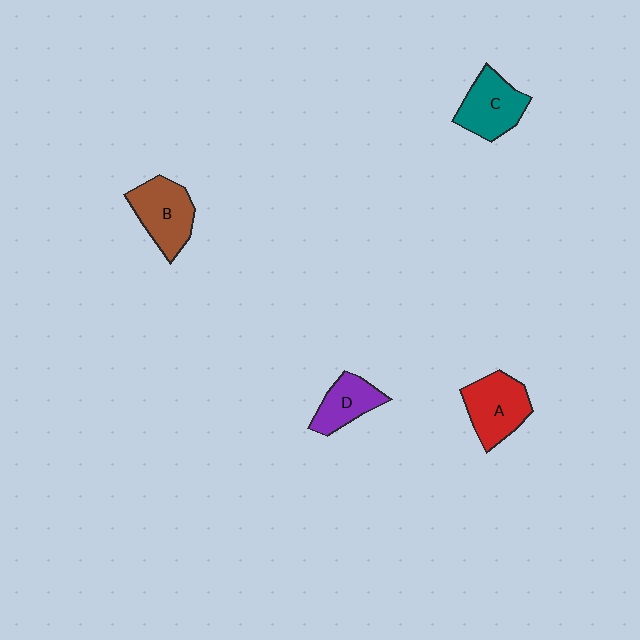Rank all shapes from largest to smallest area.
From largest to smallest: A (red), B (brown), C (teal), D (purple).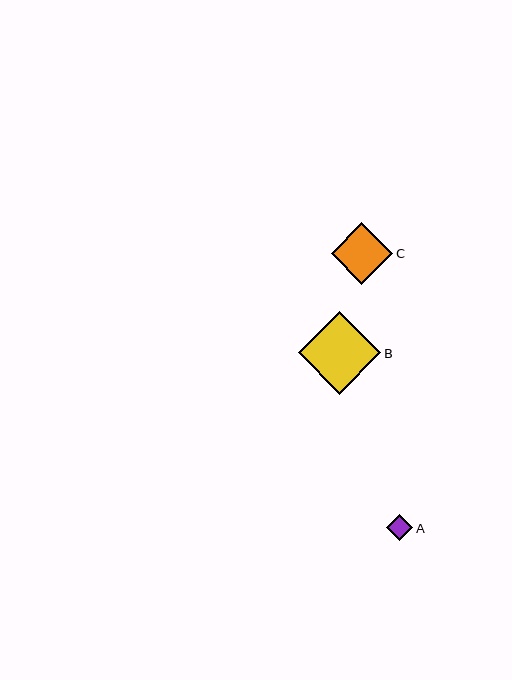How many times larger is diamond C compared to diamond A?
Diamond C is approximately 2.3 times the size of diamond A.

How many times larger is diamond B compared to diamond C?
Diamond B is approximately 1.3 times the size of diamond C.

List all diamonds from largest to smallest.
From largest to smallest: B, C, A.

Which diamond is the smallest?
Diamond A is the smallest with a size of approximately 26 pixels.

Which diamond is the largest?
Diamond B is the largest with a size of approximately 83 pixels.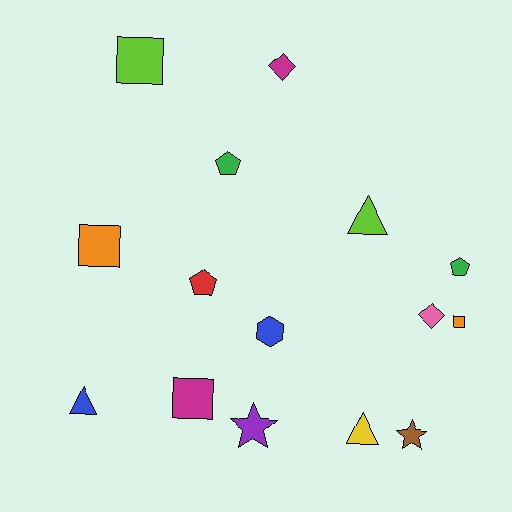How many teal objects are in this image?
There are no teal objects.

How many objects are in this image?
There are 15 objects.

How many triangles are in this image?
There are 3 triangles.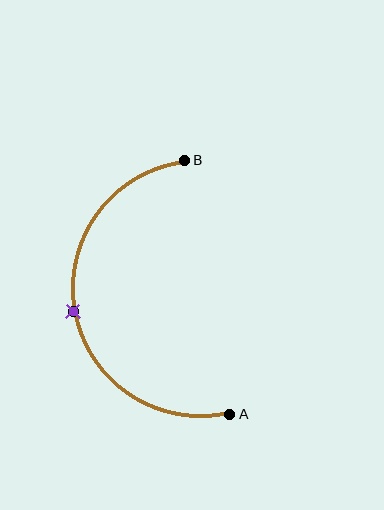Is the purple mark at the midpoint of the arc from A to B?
Yes. The purple mark lies on the arc at equal arc-length from both A and B — it is the arc midpoint.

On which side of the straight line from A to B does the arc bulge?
The arc bulges to the left of the straight line connecting A and B.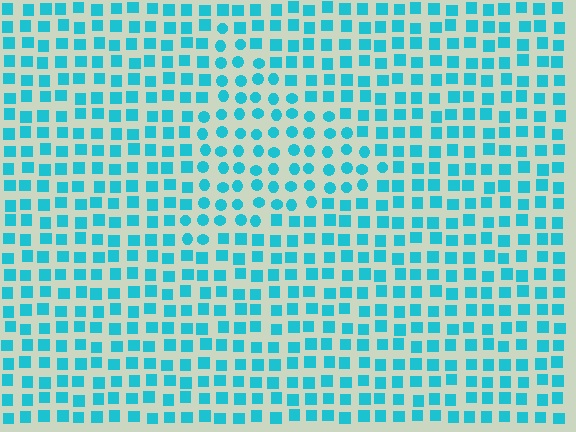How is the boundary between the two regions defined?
The boundary is defined by a change in element shape: circles inside vs. squares outside. All elements share the same color and spacing.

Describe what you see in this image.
The image is filled with small cyan elements arranged in a uniform grid. A triangle-shaped region contains circles, while the surrounding area contains squares. The boundary is defined purely by the change in element shape.